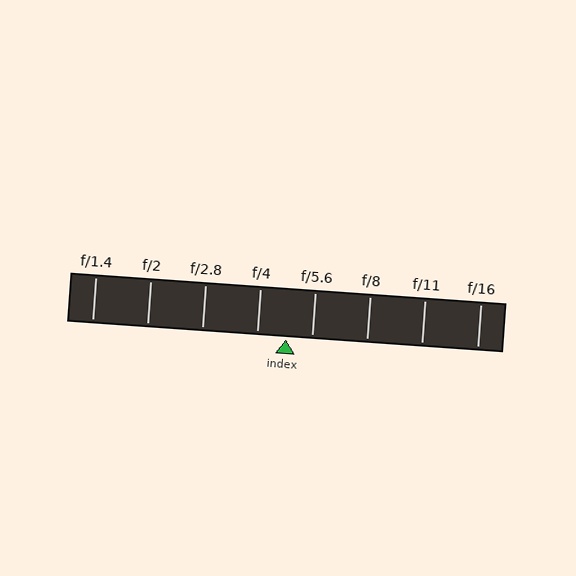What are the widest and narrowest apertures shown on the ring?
The widest aperture shown is f/1.4 and the narrowest is f/16.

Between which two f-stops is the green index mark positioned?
The index mark is between f/4 and f/5.6.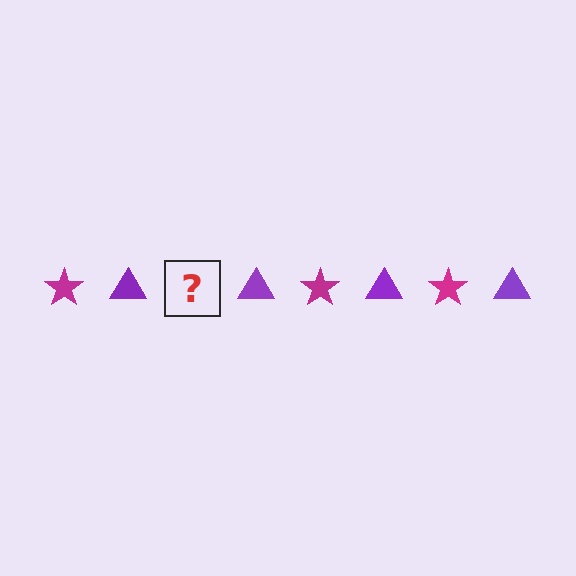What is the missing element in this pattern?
The missing element is a magenta star.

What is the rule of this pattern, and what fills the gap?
The rule is that the pattern alternates between magenta star and purple triangle. The gap should be filled with a magenta star.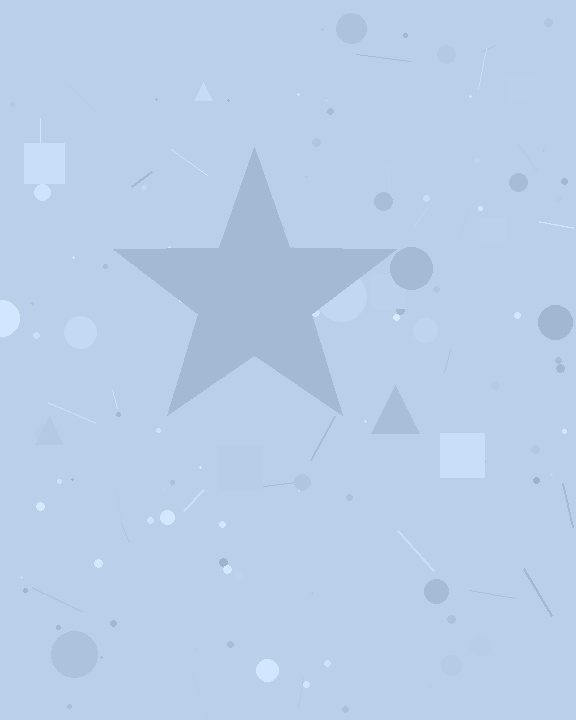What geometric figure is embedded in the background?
A star is embedded in the background.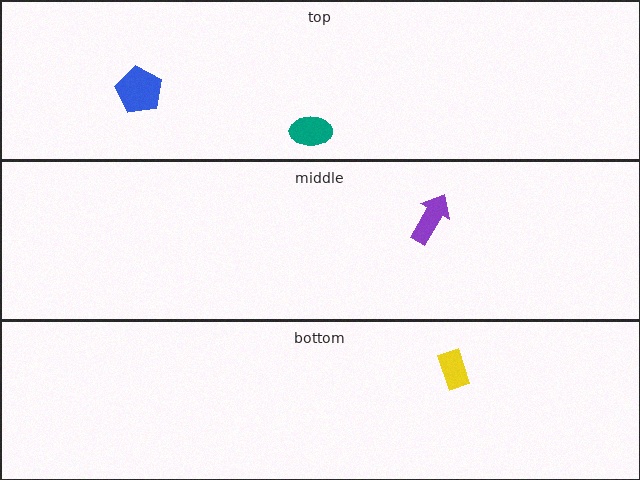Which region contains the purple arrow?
The middle region.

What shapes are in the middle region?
The purple arrow.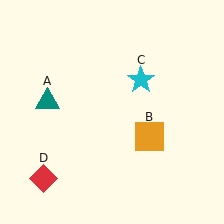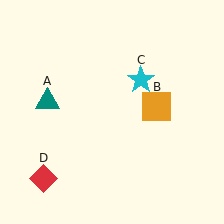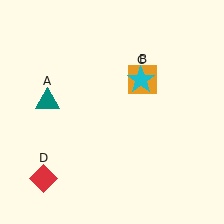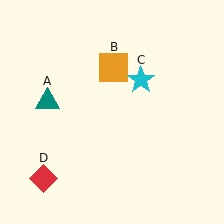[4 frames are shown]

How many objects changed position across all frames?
1 object changed position: orange square (object B).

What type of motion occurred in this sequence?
The orange square (object B) rotated counterclockwise around the center of the scene.